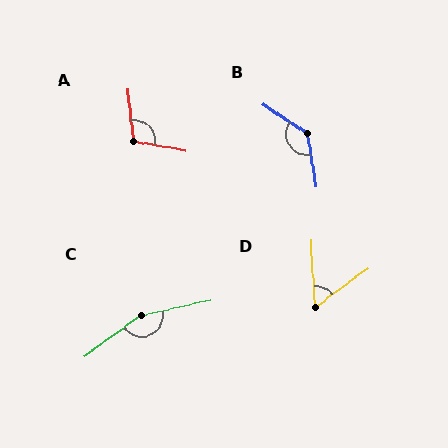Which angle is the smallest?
D, at approximately 56 degrees.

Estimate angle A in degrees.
Approximately 107 degrees.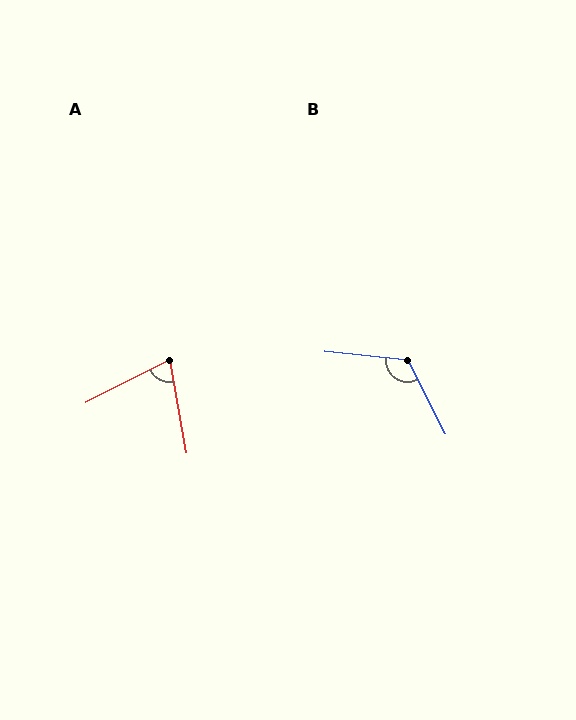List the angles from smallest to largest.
A (73°), B (123°).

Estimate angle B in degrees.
Approximately 123 degrees.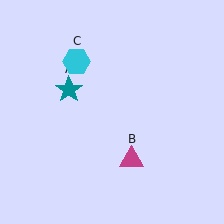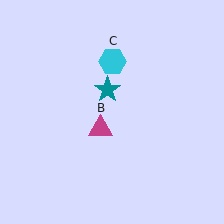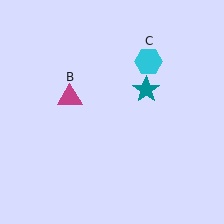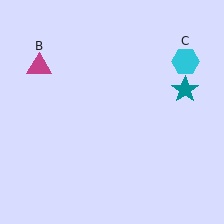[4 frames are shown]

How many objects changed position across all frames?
3 objects changed position: teal star (object A), magenta triangle (object B), cyan hexagon (object C).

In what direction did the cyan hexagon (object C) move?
The cyan hexagon (object C) moved right.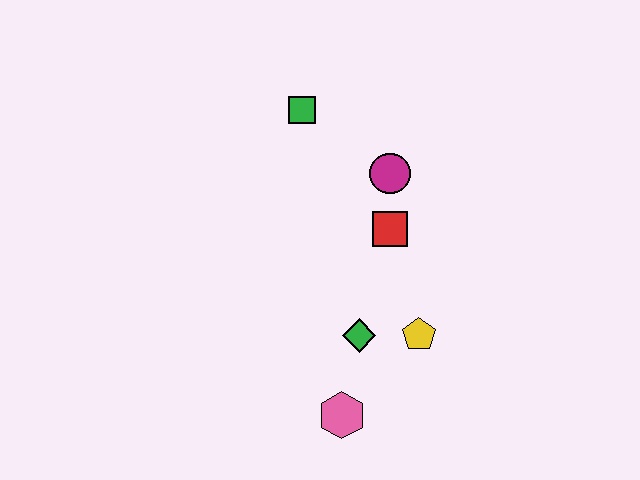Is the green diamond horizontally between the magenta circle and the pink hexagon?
Yes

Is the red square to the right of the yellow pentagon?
No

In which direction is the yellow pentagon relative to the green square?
The yellow pentagon is below the green square.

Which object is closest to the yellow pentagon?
The green diamond is closest to the yellow pentagon.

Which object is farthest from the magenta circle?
The pink hexagon is farthest from the magenta circle.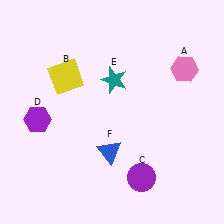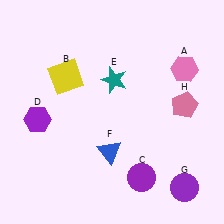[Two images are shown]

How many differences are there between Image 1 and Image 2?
There are 2 differences between the two images.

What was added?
A purple circle (G), a pink pentagon (H) were added in Image 2.